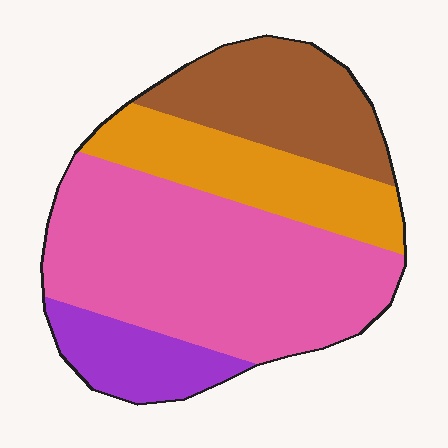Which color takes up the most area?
Pink, at roughly 50%.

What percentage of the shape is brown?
Brown takes up about one fifth (1/5) of the shape.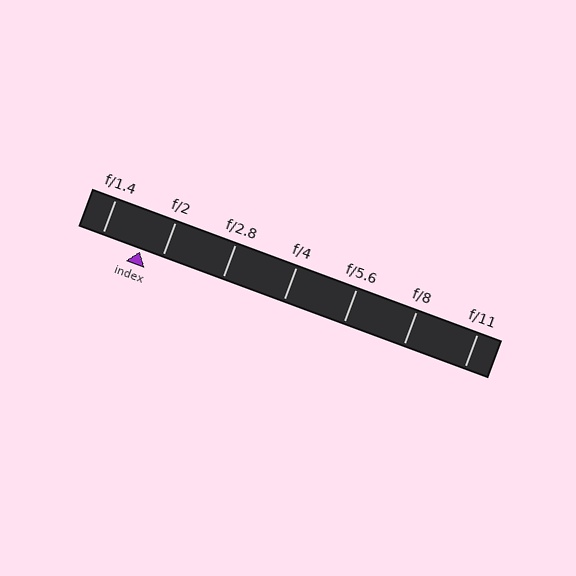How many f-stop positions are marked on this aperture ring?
There are 7 f-stop positions marked.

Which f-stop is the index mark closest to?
The index mark is closest to f/2.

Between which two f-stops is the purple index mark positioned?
The index mark is between f/1.4 and f/2.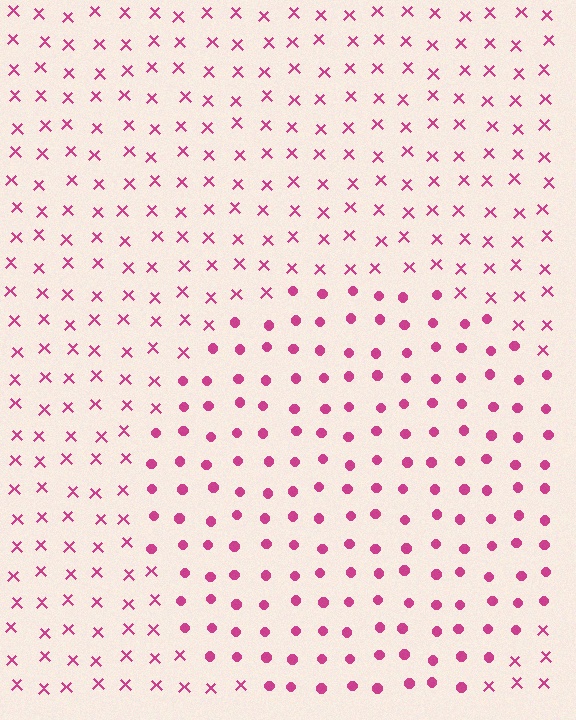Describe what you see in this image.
The image is filled with small magenta elements arranged in a uniform grid. A circle-shaped region contains circles, while the surrounding area contains X marks. The boundary is defined purely by the change in element shape.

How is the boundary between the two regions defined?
The boundary is defined by a change in element shape: circles inside vs. X marks outside. All elements share the same color and spacing.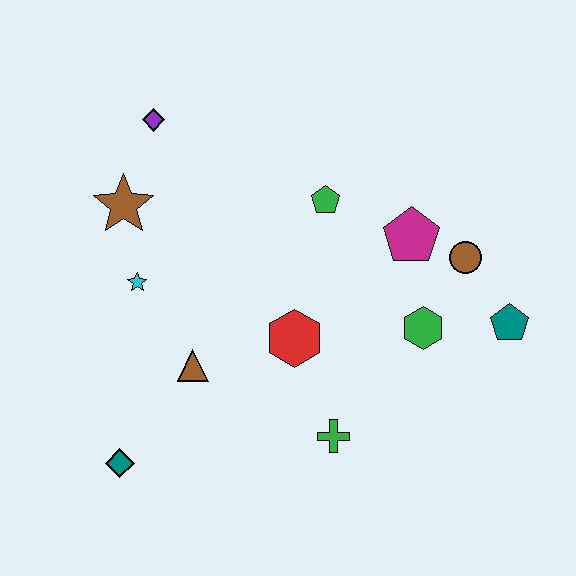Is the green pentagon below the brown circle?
No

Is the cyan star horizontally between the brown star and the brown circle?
Yes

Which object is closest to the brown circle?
The magenta pentagon is closest to the brown circle.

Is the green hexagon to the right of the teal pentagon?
No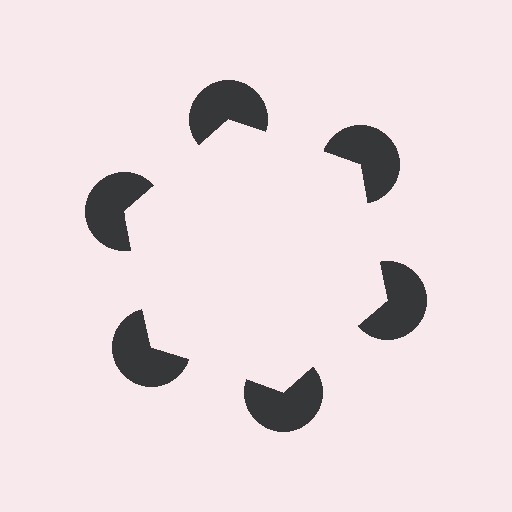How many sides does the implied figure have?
6 sides.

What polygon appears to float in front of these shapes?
An illusory hexagon — its edges are inferred from the aligned wedge cuts in the pac-man discs, not physically drawn.